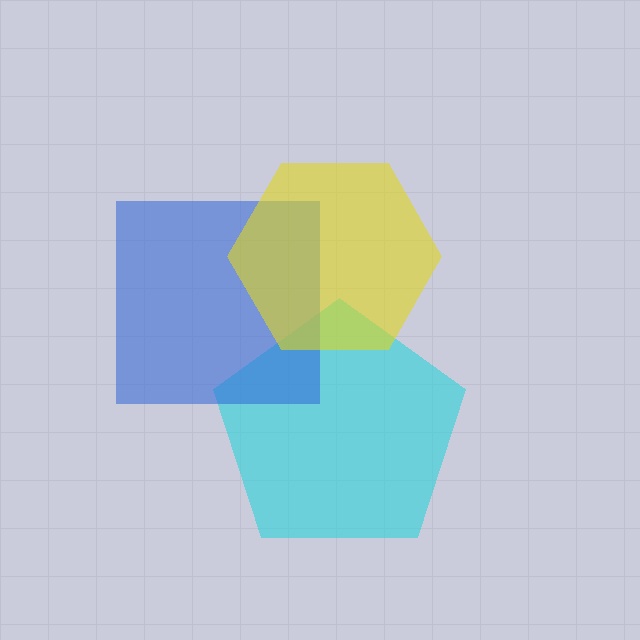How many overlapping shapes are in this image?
There are 3 overlapping shapes in the image.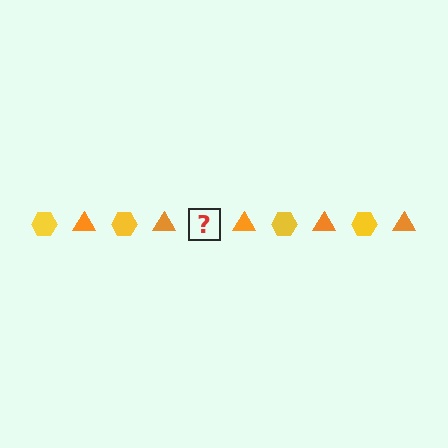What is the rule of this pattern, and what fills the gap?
The rule is that the pattern alternates between yellow hexagon and orange triangle. The gap should be filled with a yellow hexagon.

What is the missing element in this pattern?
The missing element is a yellow hexagon.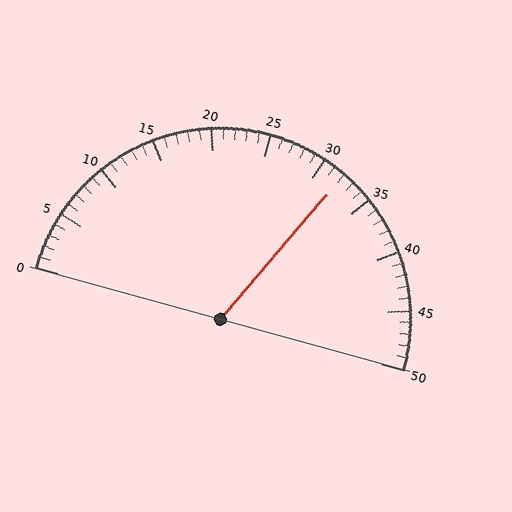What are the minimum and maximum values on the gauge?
The gauge ranges from 0 to 50.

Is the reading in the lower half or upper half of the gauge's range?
The reading is in the upper half of the range (0 to 50).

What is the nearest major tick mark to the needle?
The nearest major tick mark is 30.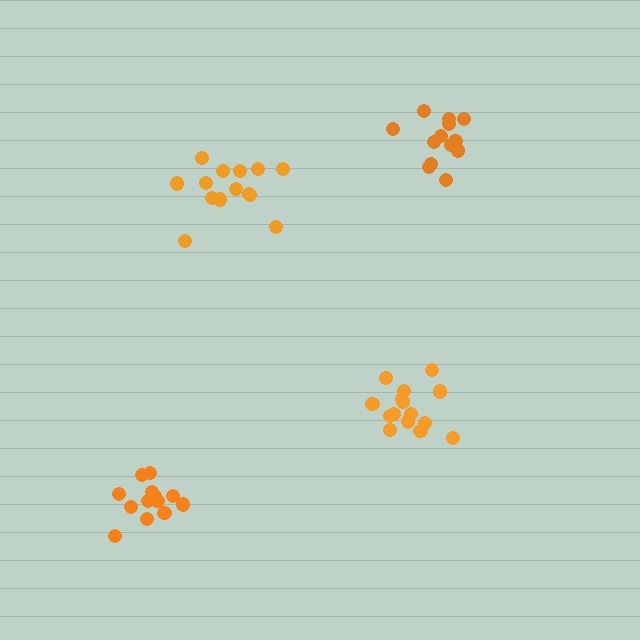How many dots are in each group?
Group 1: 14 dots, Group 2: 15 dots, Group 3: 13 dots, Group 4: 13 dots (55 total).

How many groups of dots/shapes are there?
There are 4 groups.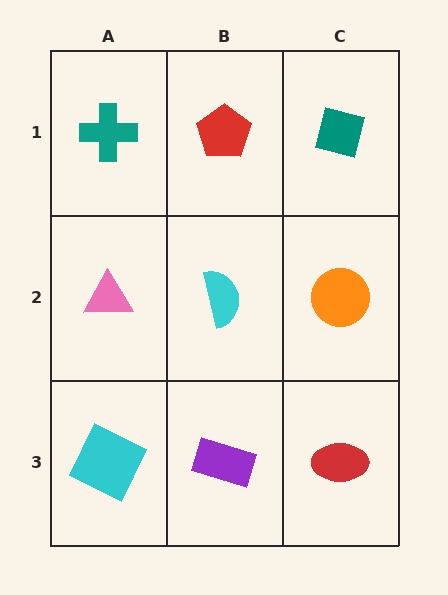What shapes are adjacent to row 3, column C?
An orange circle (row 2, column C), a purple rectangle (row 3, column B).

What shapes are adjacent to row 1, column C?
An orange circle (row 2, column C), a red pentagon (row 1, column B).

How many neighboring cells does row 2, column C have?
3.